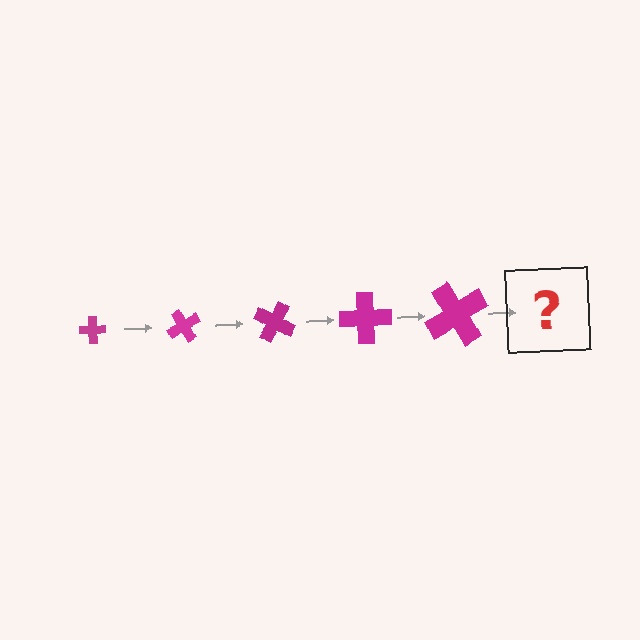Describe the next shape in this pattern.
It should be a cross, larger than the previous one and rotated 300 degrees from the start.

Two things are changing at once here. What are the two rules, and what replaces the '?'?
The two rules are that the cross grows larger each step and it rotates 60 degrees each step. The '?' should be a cross, larger than the previous one and rotated 300 degrees from the start.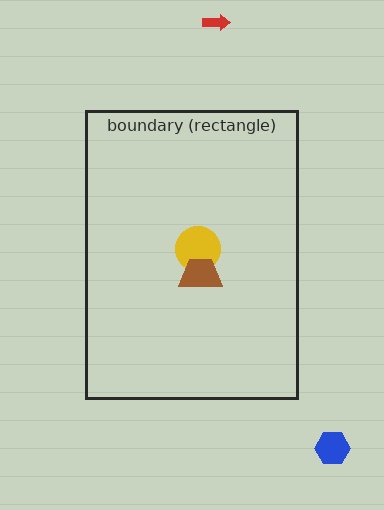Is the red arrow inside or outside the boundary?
Outside.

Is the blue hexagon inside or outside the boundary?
Outside.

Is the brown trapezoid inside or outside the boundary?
Inside.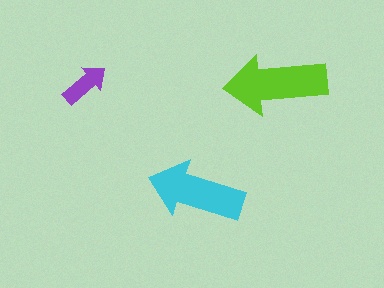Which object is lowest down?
The cyan arrow is bottommost.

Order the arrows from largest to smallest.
the lime one, the cyan one, the purple one.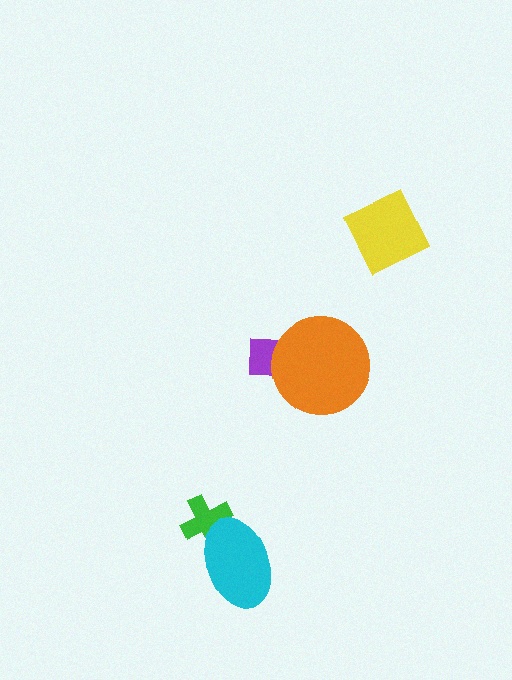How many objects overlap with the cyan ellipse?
1 object overlaps with the cyan ellipse.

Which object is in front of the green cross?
The cyan ellipse is in front of the green cross.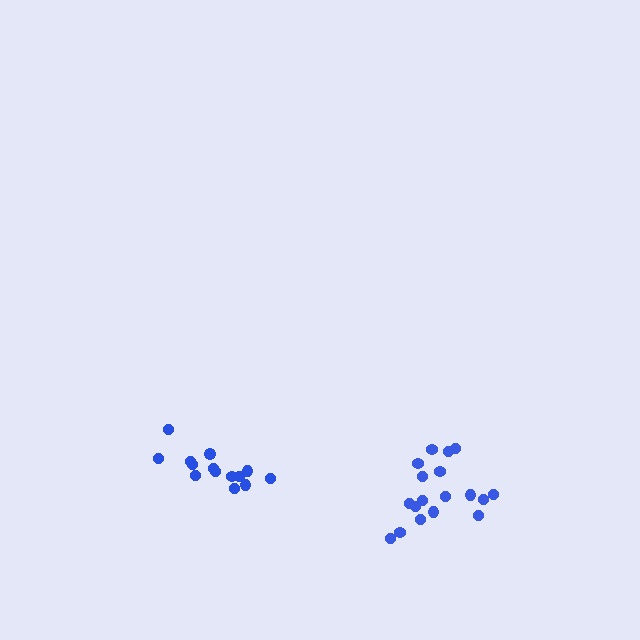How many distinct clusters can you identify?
There are 2 distinct clusters.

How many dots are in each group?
Group 1: 18 dots, Group 2: 14 dots (32 total).